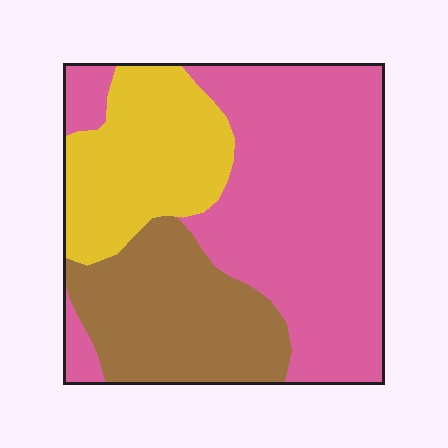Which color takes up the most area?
Pink, at roughly 50%.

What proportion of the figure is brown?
Brown takes up about one quarter (1/4) of the figure.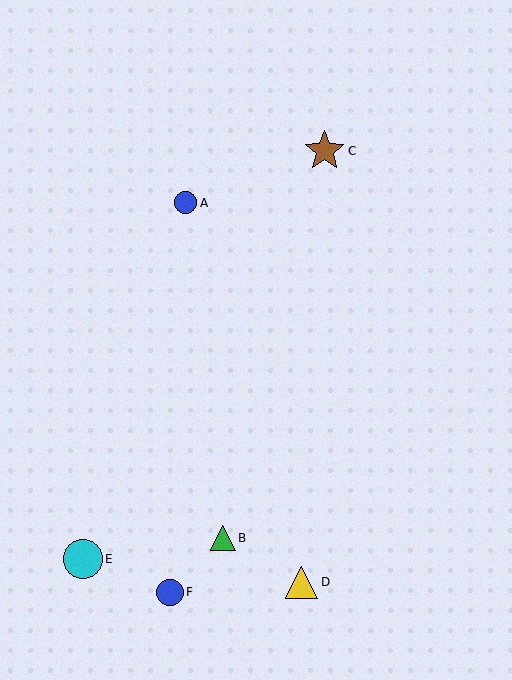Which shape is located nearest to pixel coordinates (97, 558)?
The cyan circle (labeled E) at (83, 559) is nearest to that location.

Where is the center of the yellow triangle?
The center of the yellow triangle is at (302, 582).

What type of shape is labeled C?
Shape C is a brown star.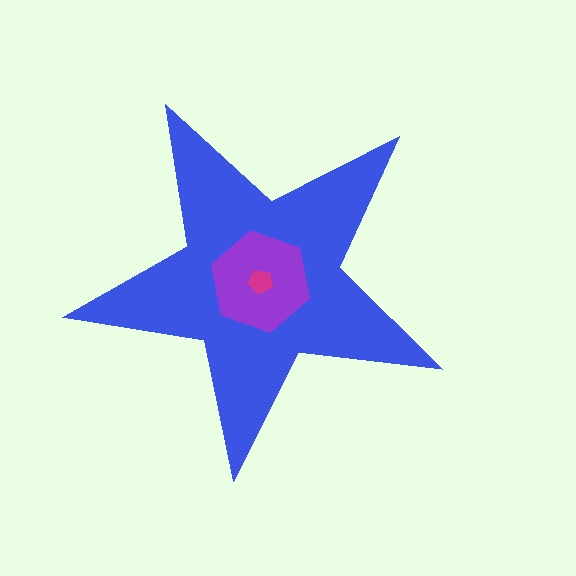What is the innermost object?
The magenta pentagon.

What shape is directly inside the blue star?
The purple hexagon.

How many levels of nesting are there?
3.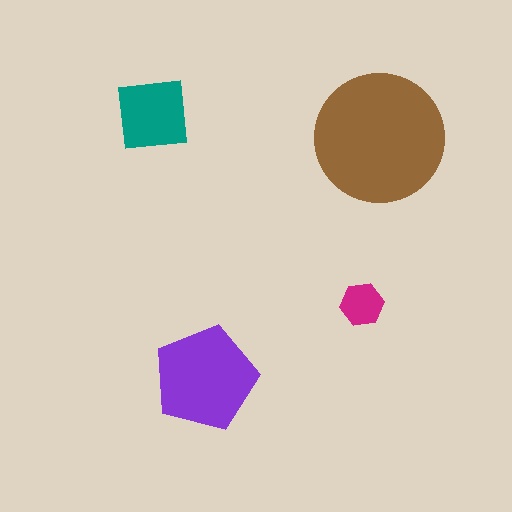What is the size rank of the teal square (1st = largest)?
3rd.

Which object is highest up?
The teal square is topmost.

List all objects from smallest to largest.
The magenta hexagon, the teal square, the purple pentagon, the brown circle.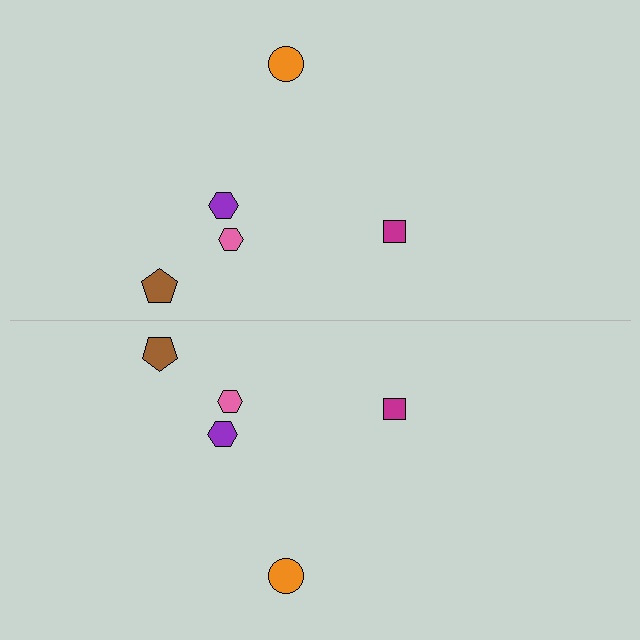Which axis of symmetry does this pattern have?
The pattern has a horizontal axis of symmetry running through the center of the image.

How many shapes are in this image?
There are 10 shapes in this image.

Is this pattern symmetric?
Yes, this pattern has bilateral (reflection) symmetry.